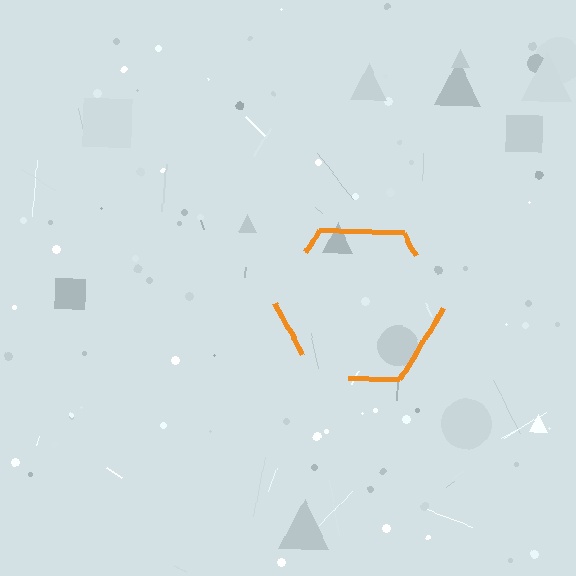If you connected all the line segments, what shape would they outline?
They would outline a hexagon.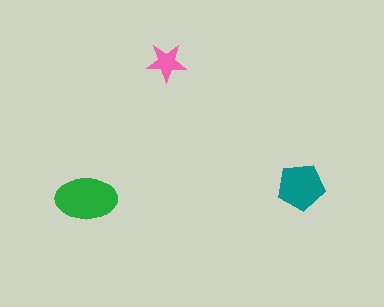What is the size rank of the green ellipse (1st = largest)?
1st.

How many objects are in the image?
There are 3 objects in the image.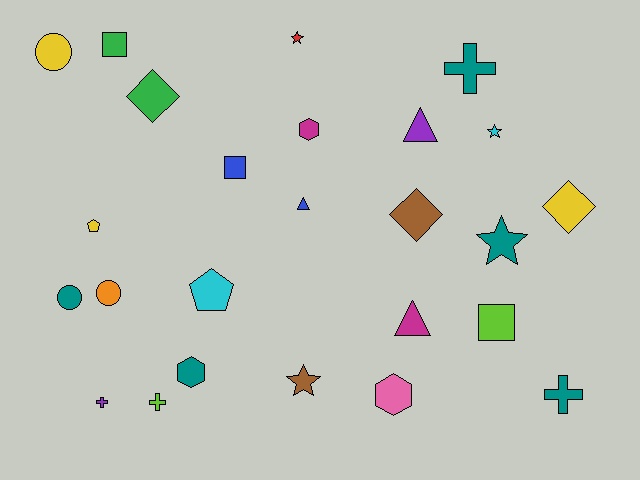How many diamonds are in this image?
There are 3 diamonds.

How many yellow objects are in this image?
There are 3 yellow objects.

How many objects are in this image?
There are 25 objects.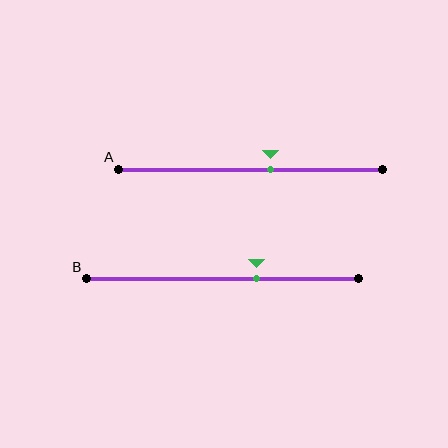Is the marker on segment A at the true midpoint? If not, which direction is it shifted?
No, the marker on segment A is shifted to the right by about 8% of the segment length.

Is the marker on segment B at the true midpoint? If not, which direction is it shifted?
No, the marker on segment B is shifted to the right by about 13% of the segment length.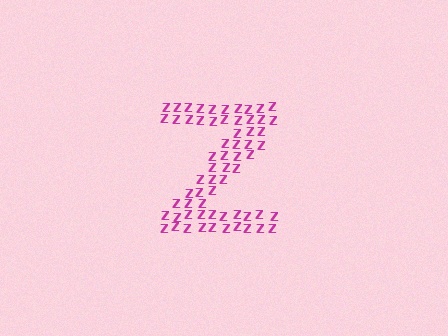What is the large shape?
The large shape is the letter Z.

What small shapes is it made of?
It is made of small letter Z's.